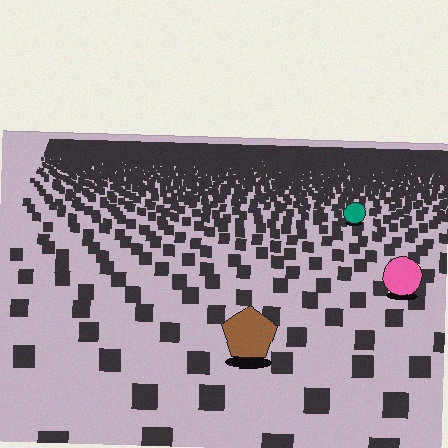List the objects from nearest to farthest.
From nearest to farthest: the brown pentagon, the pink circle, the teal circle.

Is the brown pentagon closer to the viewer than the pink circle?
Yes. The brown pentagon is closer — you can tell from the texture gradient: the ground texture is coarser near it.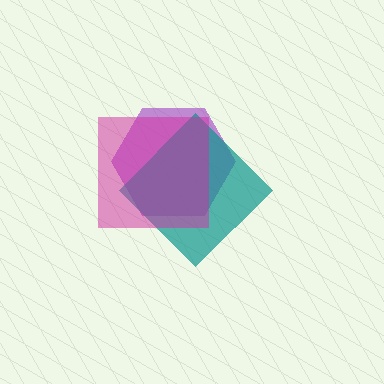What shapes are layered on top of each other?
The layered shapes are: a purple hexagon, a teal diamond, a magenta square.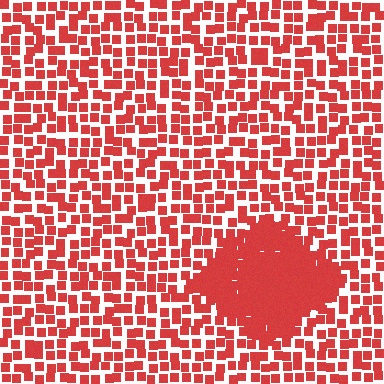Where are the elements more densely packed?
The elements are more densely packed inside the diamond boundary.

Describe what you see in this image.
The image contains small red elements arranged at two different densities. A diamond-shaped region is visible where the elements are more densely packed than the surrounding area.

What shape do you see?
I see a diamond.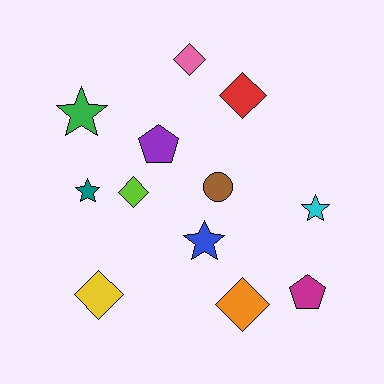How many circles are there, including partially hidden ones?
There is 1 circle.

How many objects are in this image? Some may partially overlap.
There are 12 objects.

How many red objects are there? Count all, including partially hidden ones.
There is 1 red object.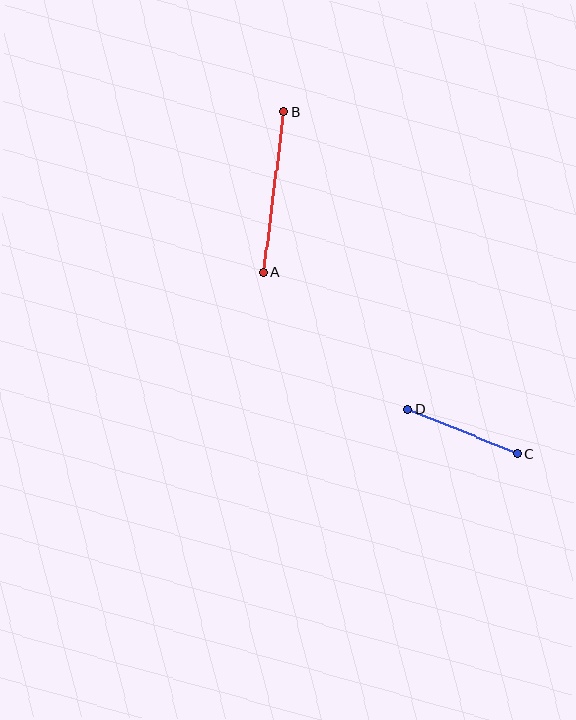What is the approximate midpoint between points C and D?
The midpoint is at approximately (463, 431) pixels.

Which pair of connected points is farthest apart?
Points A and B are farthest apart.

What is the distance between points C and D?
The distance is approximately 118 pixels.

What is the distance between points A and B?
The distance is approximately 162 pixels.